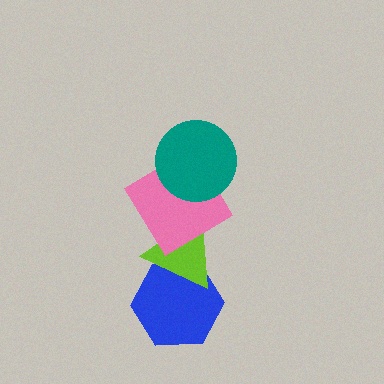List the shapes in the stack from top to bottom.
From top to bottom: the teal circle, the pink diamond, the lime triangle, the blue hexagon.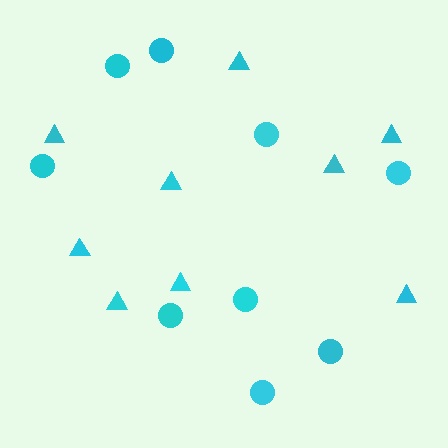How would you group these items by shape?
There are 2 groups: one group of triangles (9) and one group of circles (9).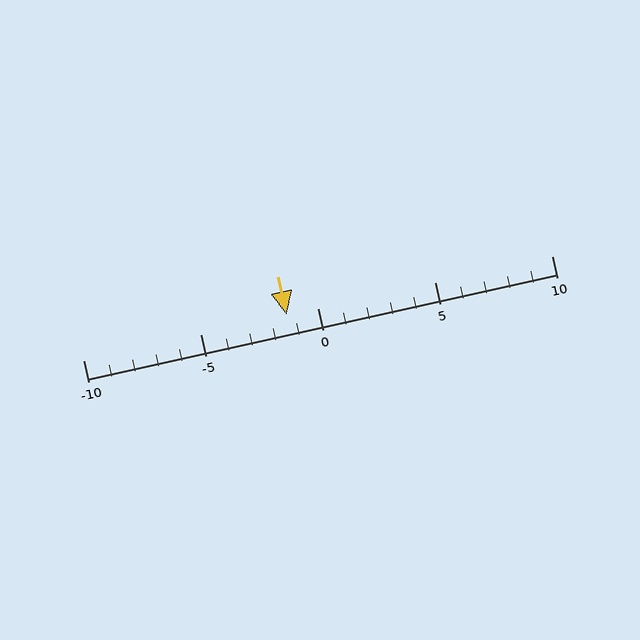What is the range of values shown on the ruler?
The ruler shows values from -10 to 10.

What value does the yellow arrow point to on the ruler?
The yellow arrow points to approximately -1.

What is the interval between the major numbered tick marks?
The major tick marks are spaced 5 units apart.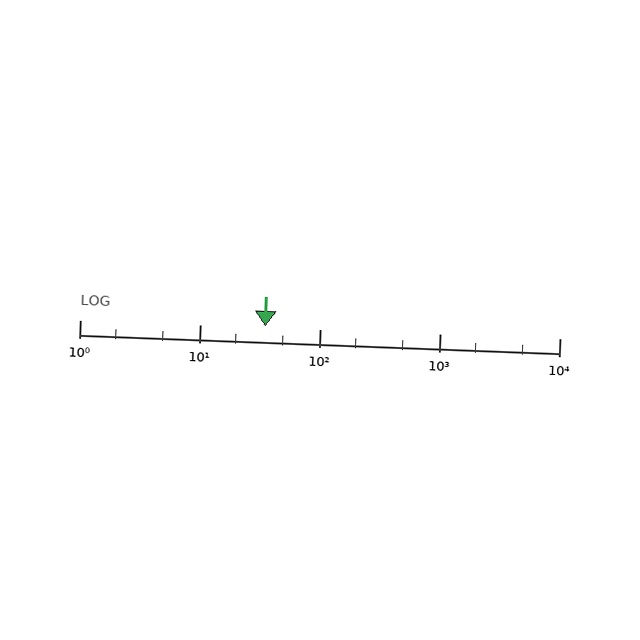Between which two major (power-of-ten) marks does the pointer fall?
The pointer is between 10 and 100.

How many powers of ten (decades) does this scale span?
The scale spans 4 decades, from 1 to 10000.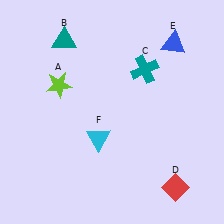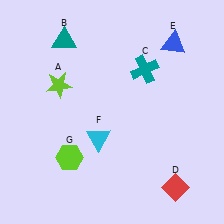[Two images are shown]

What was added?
A lime hexagon (G) was added in Image 2.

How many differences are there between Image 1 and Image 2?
There is 1 difference between the two images.